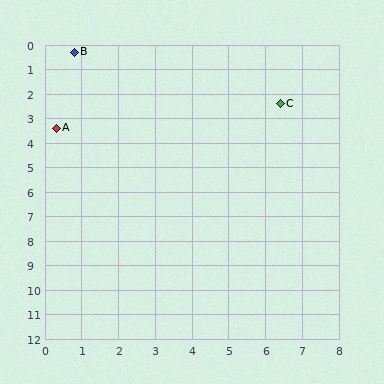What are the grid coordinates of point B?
Point B is at approximately (0.8, 0.3).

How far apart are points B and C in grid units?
Points B and C are about 6.0 grid units apart.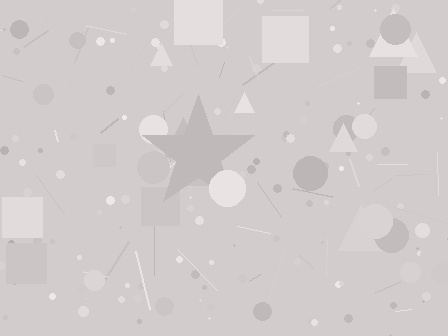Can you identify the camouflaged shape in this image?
The camouflaged shape is a star.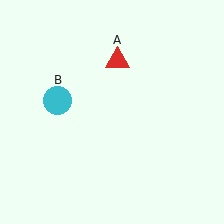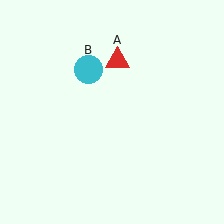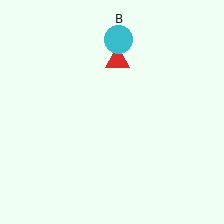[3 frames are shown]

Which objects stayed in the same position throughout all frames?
Red triangle (object A) remained stationary.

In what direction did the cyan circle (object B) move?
The cyan circle (object B) moved up and to the right.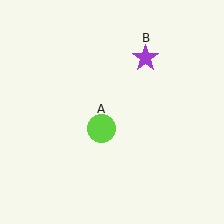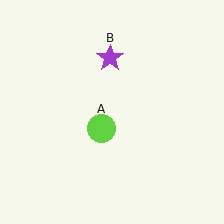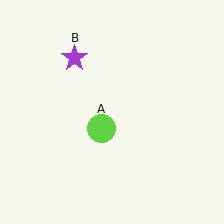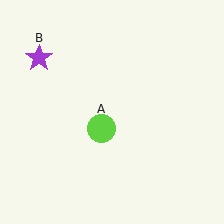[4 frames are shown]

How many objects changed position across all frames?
1 object changed position: purple star (object B).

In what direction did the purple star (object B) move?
The purple star (object B) moved left.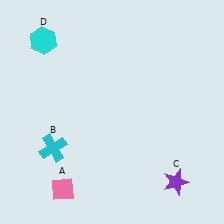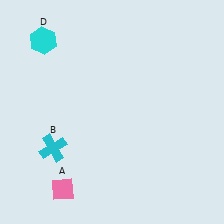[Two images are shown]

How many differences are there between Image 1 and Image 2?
There is 1 difference between the two images.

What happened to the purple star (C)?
The purple star (C) was removed in Image 2. It was in the bottom-right area of Image 1.